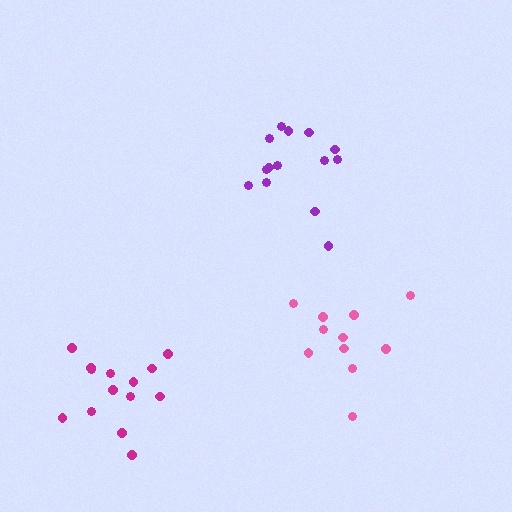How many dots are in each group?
Group 1: 14 dots, Group 2: 11 dots, Group 3: 14 dots (39 total).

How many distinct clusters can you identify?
There are 3 distinct clusters.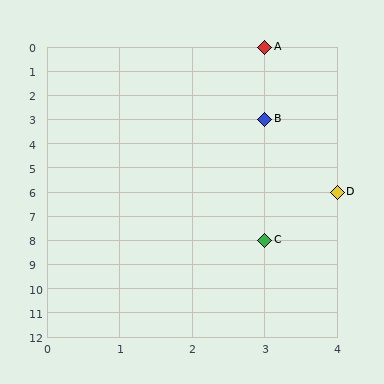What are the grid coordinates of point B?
Point B is at grid coordinates (3, 3).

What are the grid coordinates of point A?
Point A is at grid coordinates (3, 0).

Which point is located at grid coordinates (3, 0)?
Point A is at (3, 0).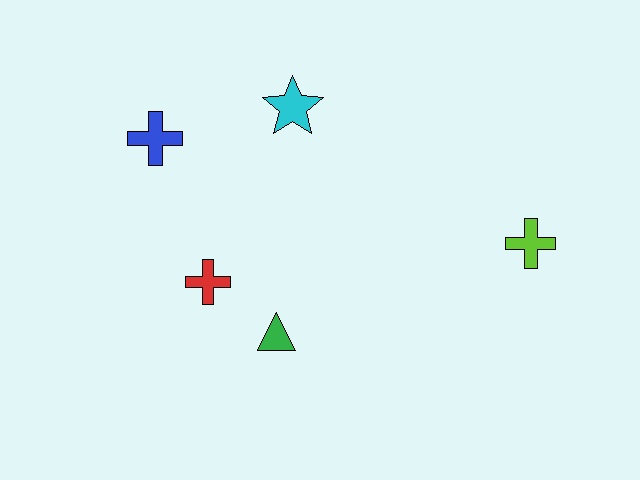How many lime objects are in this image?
There is 1 lime object.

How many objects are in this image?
There are 5 objects.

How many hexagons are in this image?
There are no hexagons.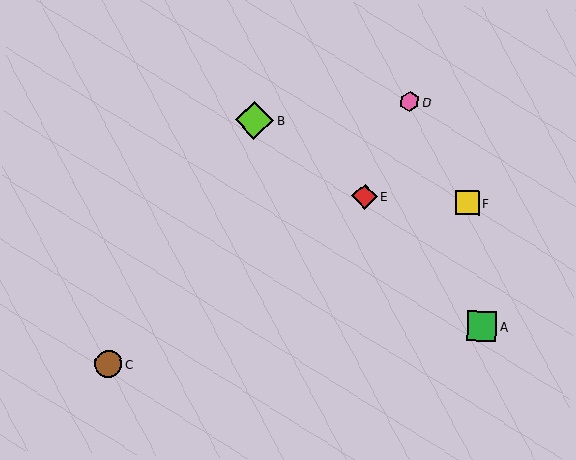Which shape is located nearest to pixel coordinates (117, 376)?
The brown circle (labeled C) at (108, 364) is nearest to that location.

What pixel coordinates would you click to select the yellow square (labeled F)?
Click at (467, 203) to select the yellow square F.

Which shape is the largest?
The lime diamond (labeled B) is the largest.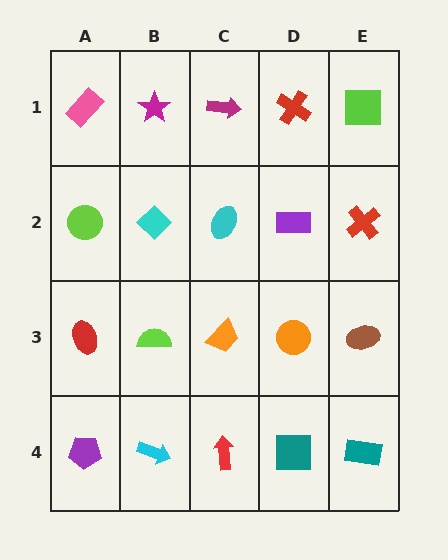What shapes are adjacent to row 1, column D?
A purple rectangle (row 2, column D), a magenta arrow (row 1, column C), a lime square (row 1, column E).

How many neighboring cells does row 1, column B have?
3.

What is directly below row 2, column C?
An orange trapezoid.